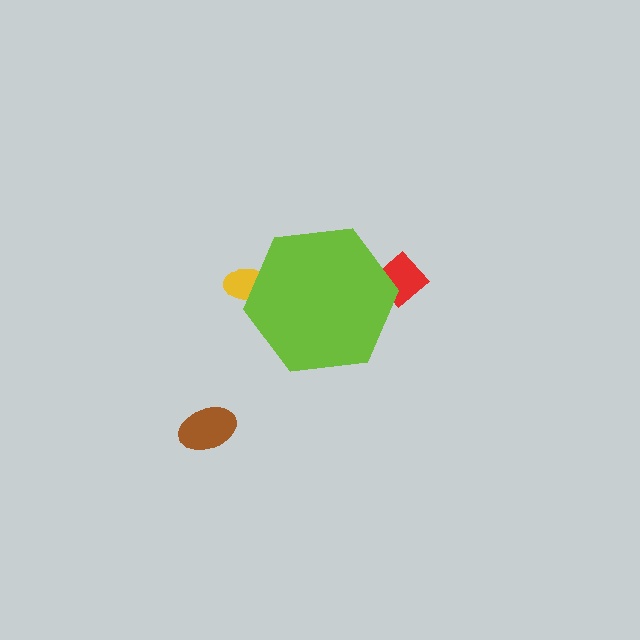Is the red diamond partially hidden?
Yes, the red diamond is partially hidden behind the lime hexagon.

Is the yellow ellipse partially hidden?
Yes, the yellow ellipse is partially hidden behind the lime hexagon.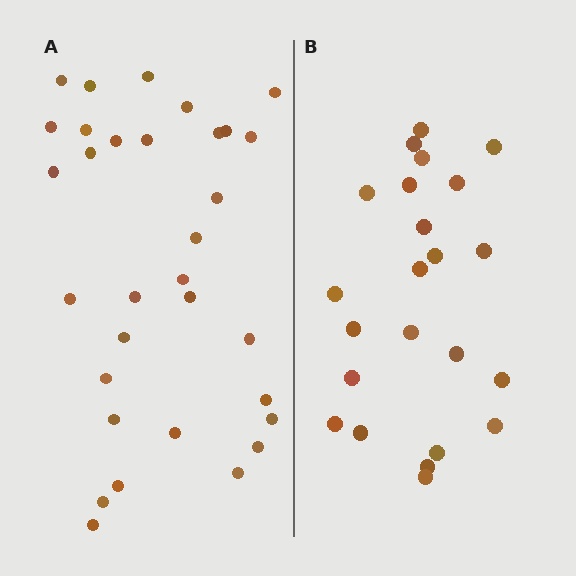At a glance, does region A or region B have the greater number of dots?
Region A (the left region) has more dots.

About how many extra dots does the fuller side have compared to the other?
Region A has roughly 8 or so more dots than region B.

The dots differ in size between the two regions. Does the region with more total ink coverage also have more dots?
No. Region B has more total ink coverage because its dots are larger, but region A actually contains more individual dots. Total area can be misleading — the number of items is what matters here.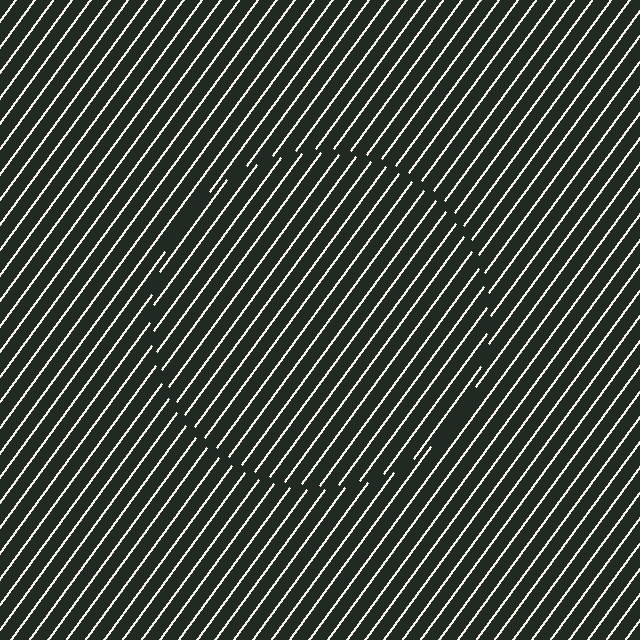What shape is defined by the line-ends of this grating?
An illusory circle. The interior of the shape contains the same grating, shifted by half a period — the contour is defined by the phase discontinuity where line-ends from the inner and outer gratings abut.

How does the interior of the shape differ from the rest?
The interior of the shape contains the same grating, shifted by half a period — the contour is defined by the phase discontinuity where line-ends from the inner and outer gratings abut.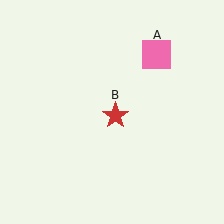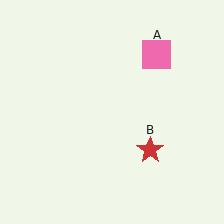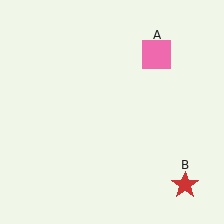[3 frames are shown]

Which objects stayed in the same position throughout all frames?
Pink square (object A) remained stationary.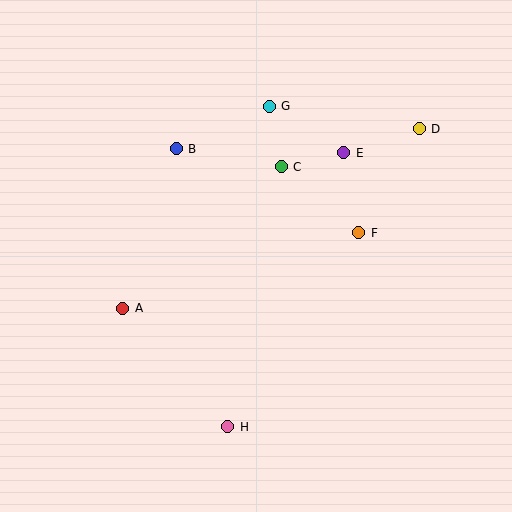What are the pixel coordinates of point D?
Point D is at (419, 129).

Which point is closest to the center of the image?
Point C at (281, 167) is closest to the center.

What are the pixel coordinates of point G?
Point G is at (269, 106).